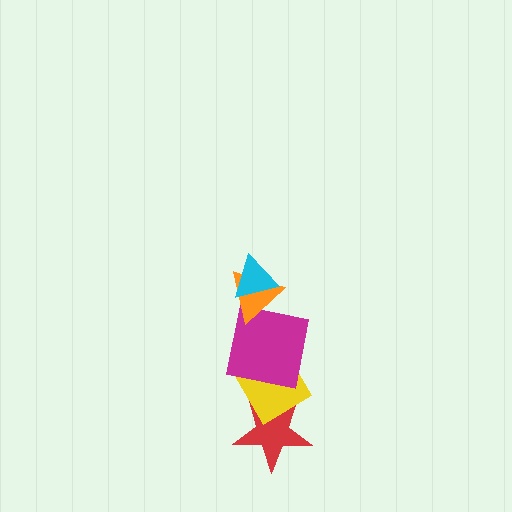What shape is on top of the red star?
The yellow diamond is on top of the red star.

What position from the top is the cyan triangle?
The cyan triangle is 1st from the top.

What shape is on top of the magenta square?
The orange triangle is on top of the magenta square.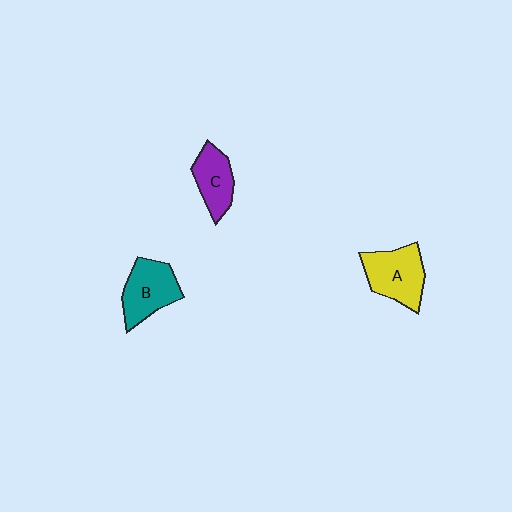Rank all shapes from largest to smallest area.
From largest to smallest: A (yellow), B (teal), C (purple).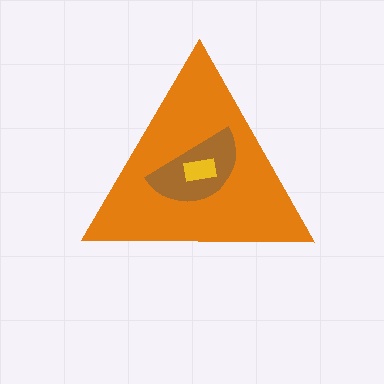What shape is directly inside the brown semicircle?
The yellow rectangle.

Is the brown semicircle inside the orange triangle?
Yes.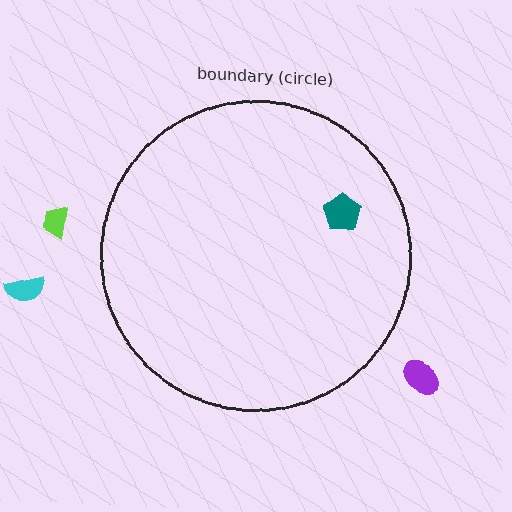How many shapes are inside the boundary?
1 inside, 3 outside.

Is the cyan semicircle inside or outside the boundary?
Outside.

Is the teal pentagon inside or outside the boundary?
Inside.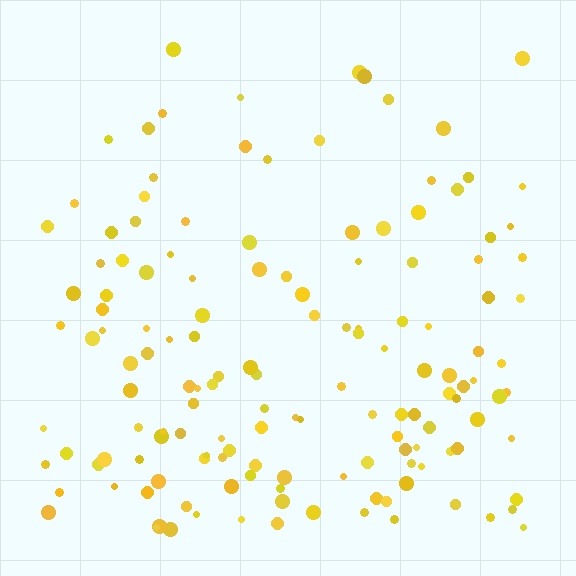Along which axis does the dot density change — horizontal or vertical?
Vertical.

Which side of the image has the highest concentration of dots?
The bottom.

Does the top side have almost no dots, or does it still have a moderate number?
Still a moderate number, just noticeably fewer than the bottom.